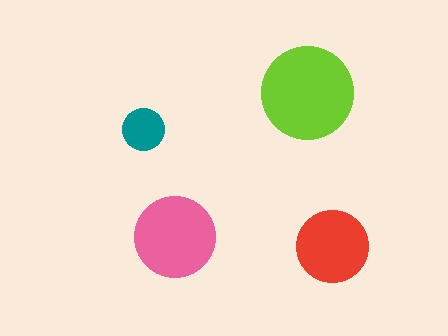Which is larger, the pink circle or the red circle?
The pink one.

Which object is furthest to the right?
The red circle is rightmost.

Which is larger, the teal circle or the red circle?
The red one.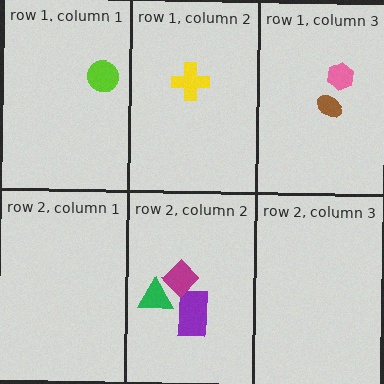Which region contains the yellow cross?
The row 1, column 2 region.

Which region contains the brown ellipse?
The row 1, column 3 region.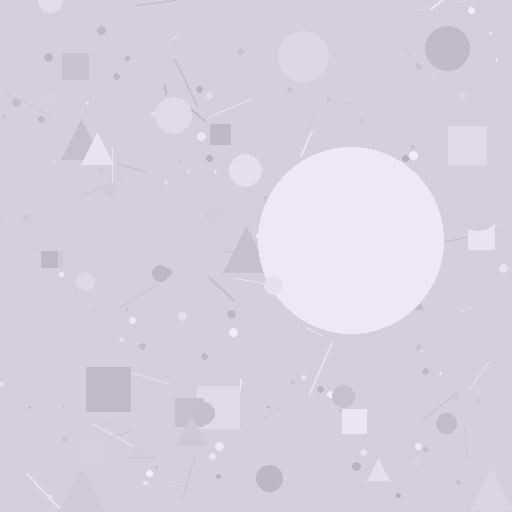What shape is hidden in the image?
A circle is hidden in the image.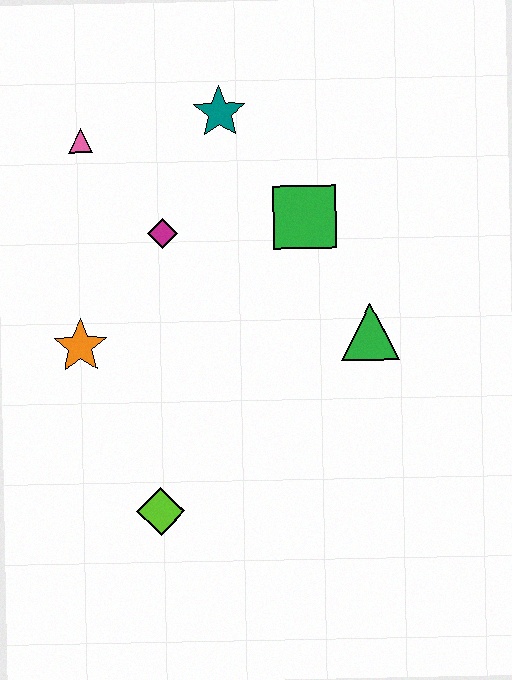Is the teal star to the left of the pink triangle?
No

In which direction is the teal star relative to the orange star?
The teal star is above the orange star.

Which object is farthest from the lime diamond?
The teal star is farthest from the lime diamond.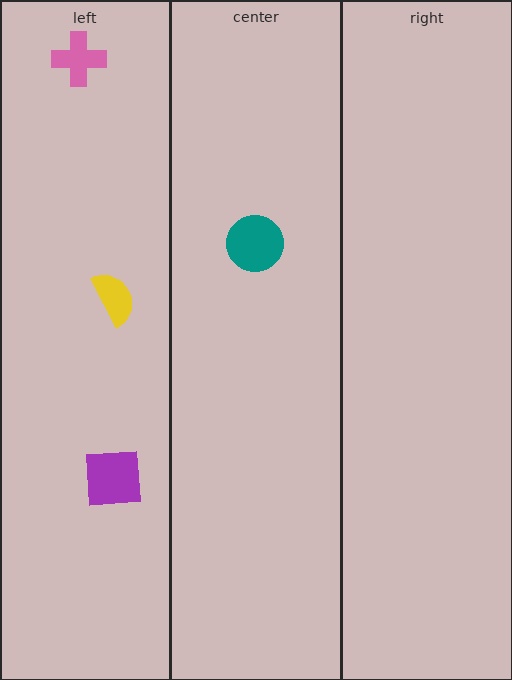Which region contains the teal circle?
The center region.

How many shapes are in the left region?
3.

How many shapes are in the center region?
1.